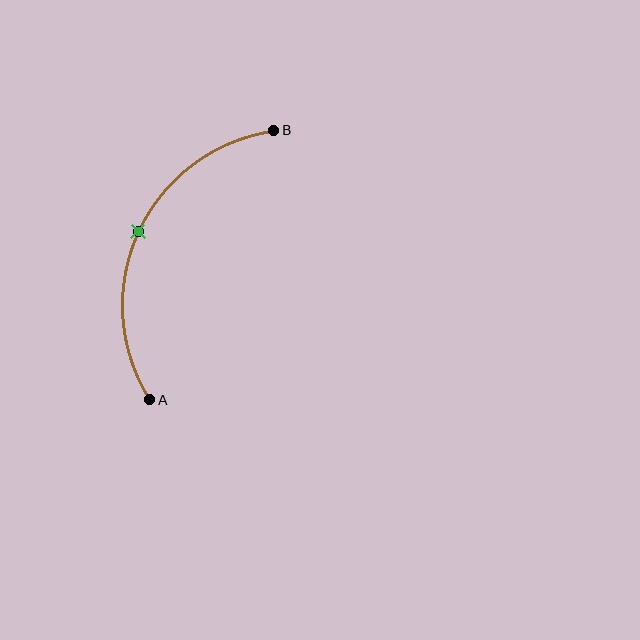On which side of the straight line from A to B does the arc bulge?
The arc bulges to the left of the straight line connecting A and B.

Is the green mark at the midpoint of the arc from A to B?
Yes. The green mark lies on the arc at equal arc-length from both A and B — it is the arc midpoint.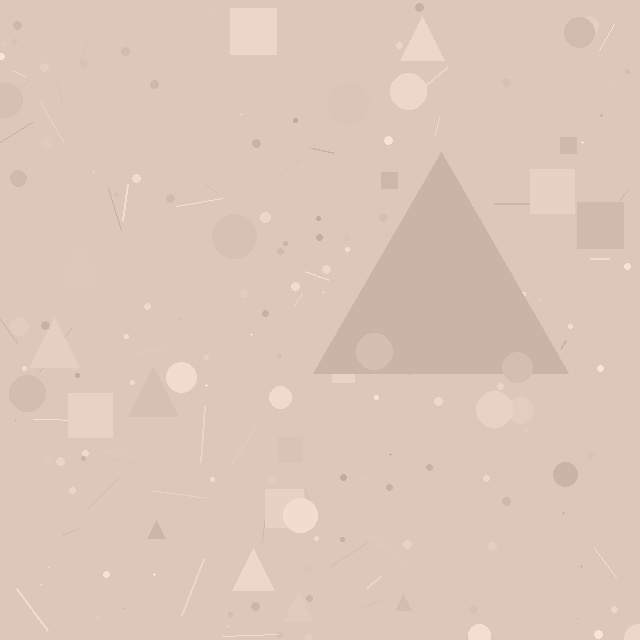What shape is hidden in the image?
A triangle is hidden in the image.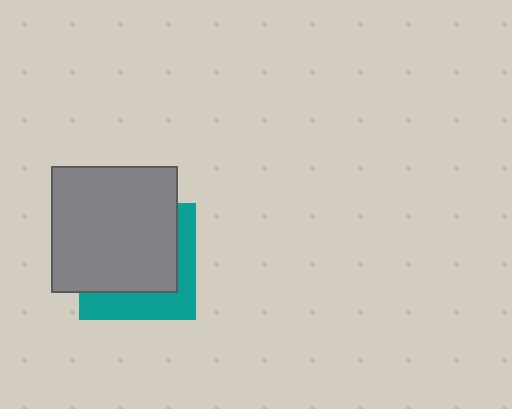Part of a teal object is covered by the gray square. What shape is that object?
It is a square.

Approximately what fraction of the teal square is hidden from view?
Roughly 66% of the teal square is hidden behind the gray square.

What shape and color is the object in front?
The object in front is a gray square.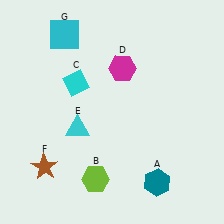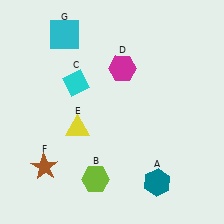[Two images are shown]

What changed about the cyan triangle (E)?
In Image 1, E is cyan. In Image 2, it changed to yellow.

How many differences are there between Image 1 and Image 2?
There is 1 difference between the two images.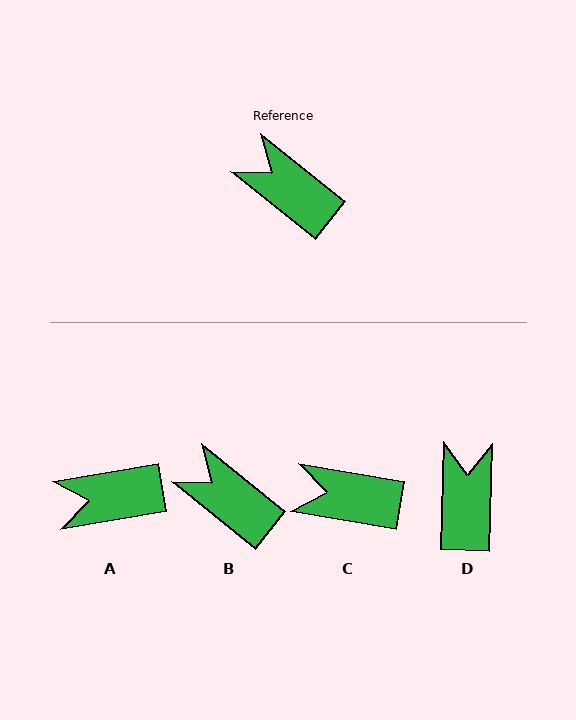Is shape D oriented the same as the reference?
No, it is off by about 53 degrees.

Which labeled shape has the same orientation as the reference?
B.